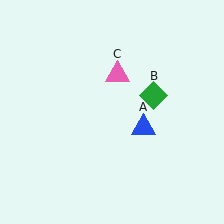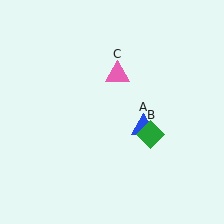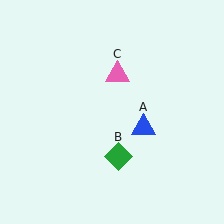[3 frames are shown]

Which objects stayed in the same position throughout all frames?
Blue triangle (object A) and pink triangle (object C) remained stationary.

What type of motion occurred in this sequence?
The green diamond (object B) rotated clockwise around the center of the scene.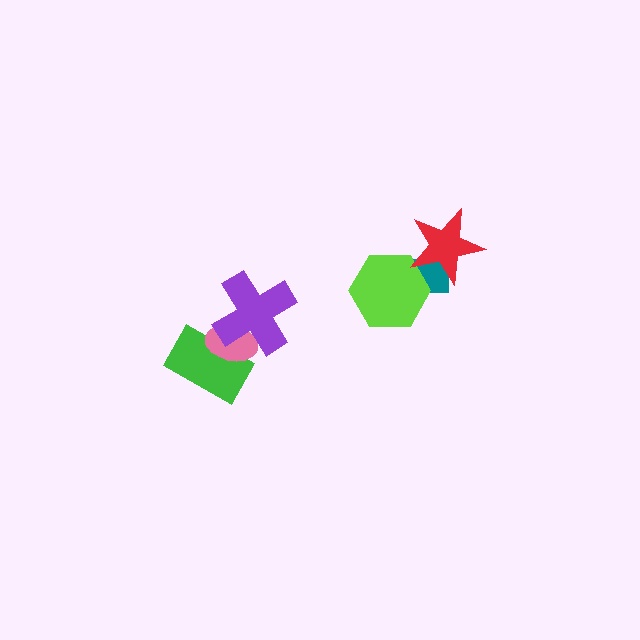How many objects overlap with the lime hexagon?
2 objects overlap with the lime hexagon.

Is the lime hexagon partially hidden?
Yes, it is partially covered by another shape.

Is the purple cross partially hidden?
No, no other shape covers it.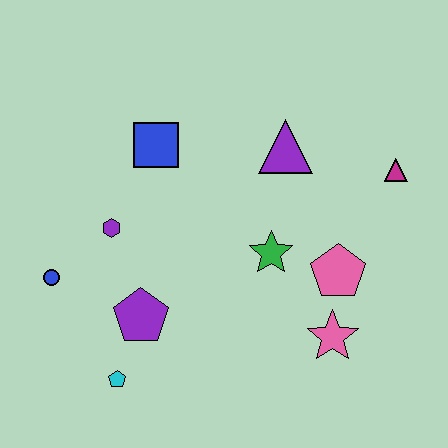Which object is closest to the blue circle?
The purple hexagon is closest to the blue circle.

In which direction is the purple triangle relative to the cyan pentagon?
The purple triangle is above the cyan pentagon.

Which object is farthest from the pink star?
The blue circle is farthest from the pink star.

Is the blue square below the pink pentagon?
No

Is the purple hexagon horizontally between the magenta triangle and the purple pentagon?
No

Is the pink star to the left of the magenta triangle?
Yes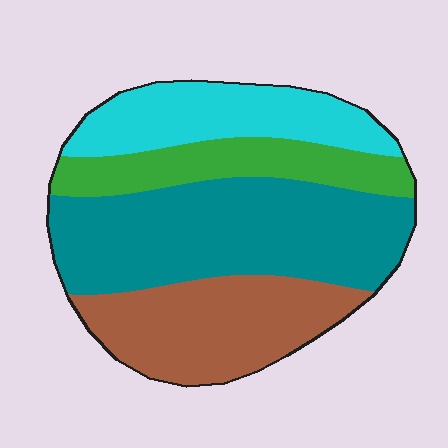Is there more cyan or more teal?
Teal.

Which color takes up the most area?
Teal, at roughly 40%.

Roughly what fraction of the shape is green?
Green covers around 15% of the shape.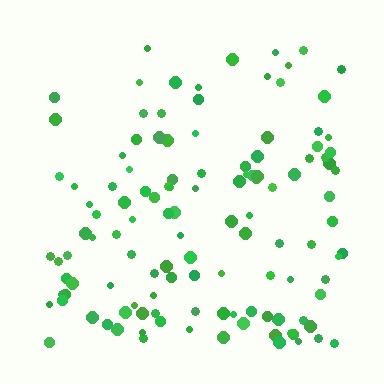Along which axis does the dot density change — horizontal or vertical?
Vertical.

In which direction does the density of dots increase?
From top to bottom, with the bottom side densest.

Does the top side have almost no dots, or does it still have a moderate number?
Still a moderate number, just noticeably fewer than the bottom.